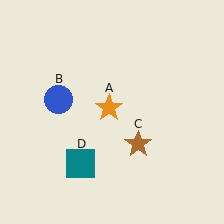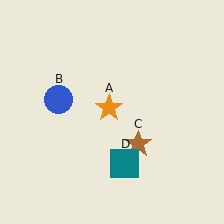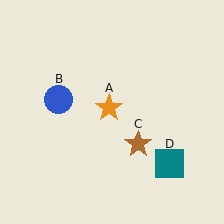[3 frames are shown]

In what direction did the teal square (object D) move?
The teal square (object D) moved right.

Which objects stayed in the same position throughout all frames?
Orange star (object A) and blue circle (object B) and brown star (object C) remained stationary.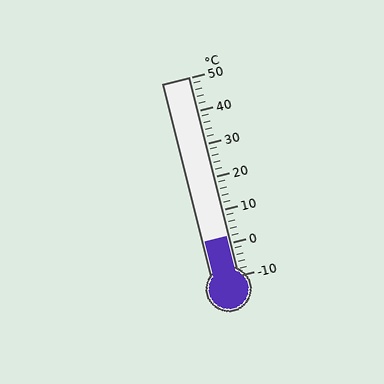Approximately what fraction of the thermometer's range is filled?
The thermometer is filled to approximately 20% of its range.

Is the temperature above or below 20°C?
The temperature is below 20°C.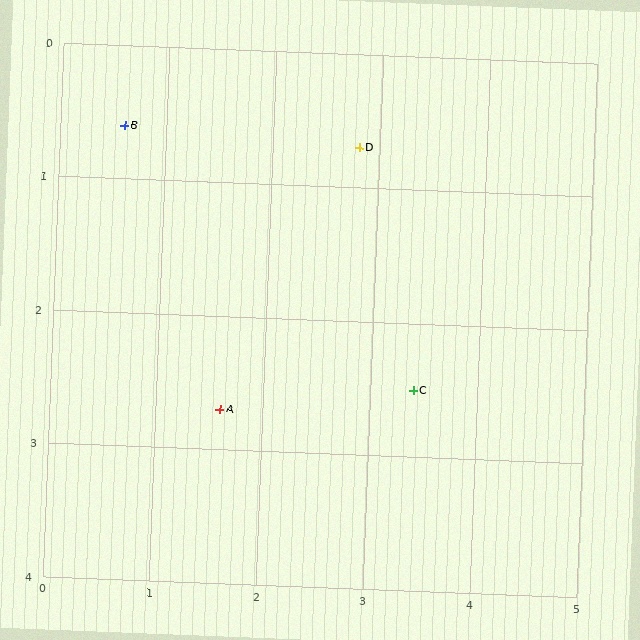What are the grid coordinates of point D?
Point D is at approximately (2.8, 0.7).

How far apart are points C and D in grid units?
Points C and D are about 1.9 grid units apart.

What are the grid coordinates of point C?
Point C is at approximately (3.4, 2.5).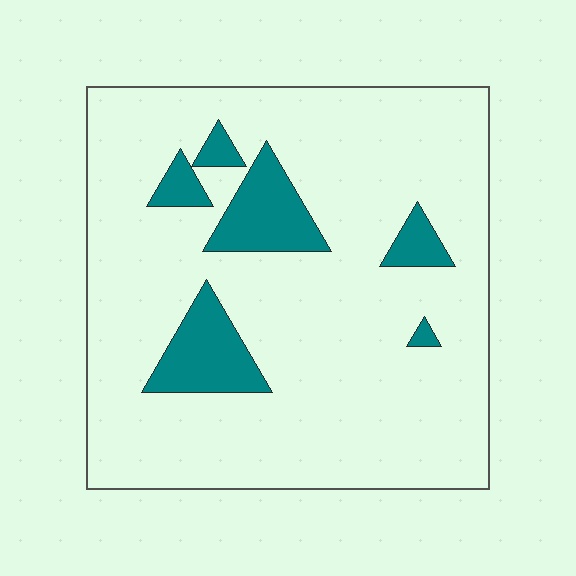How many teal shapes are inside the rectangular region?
6.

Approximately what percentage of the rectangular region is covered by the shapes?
Approximately 15%.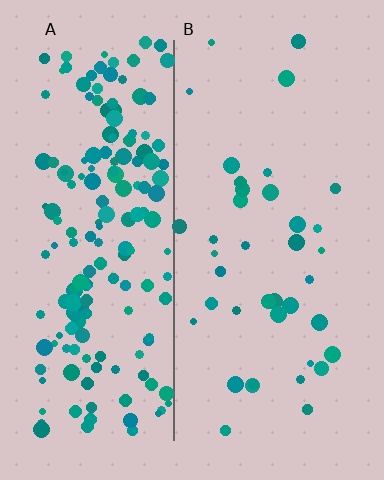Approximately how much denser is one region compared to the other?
Approximately 4.5× — region A over region B.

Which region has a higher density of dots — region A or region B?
A (the left).